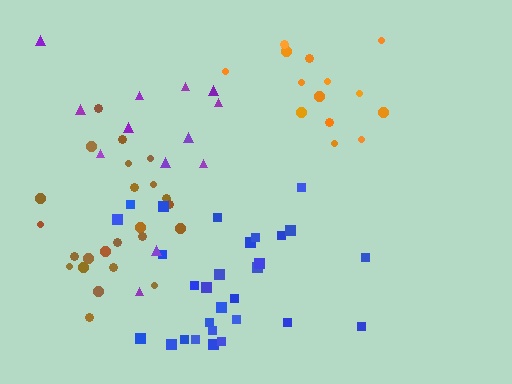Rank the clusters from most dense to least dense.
brown, blue, orange, purple.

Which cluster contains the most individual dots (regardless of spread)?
Blue (29).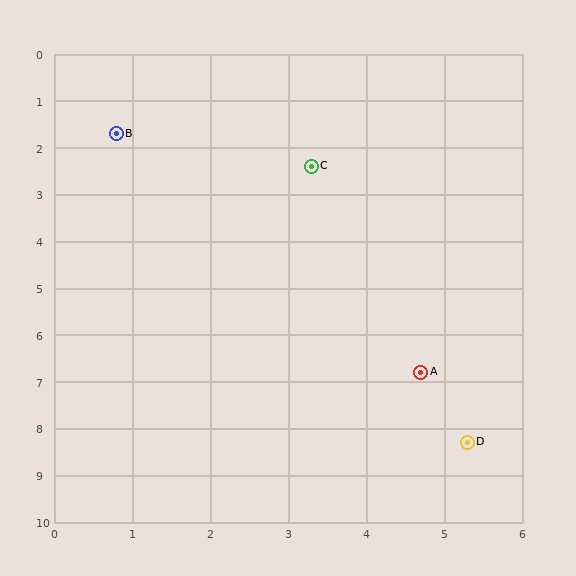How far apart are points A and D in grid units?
Points A and D are about 1.6 grid units apart.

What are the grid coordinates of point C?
Point C is at approximately (3.3, 2.4).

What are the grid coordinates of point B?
Point B is at approximately (0.8, 1.7).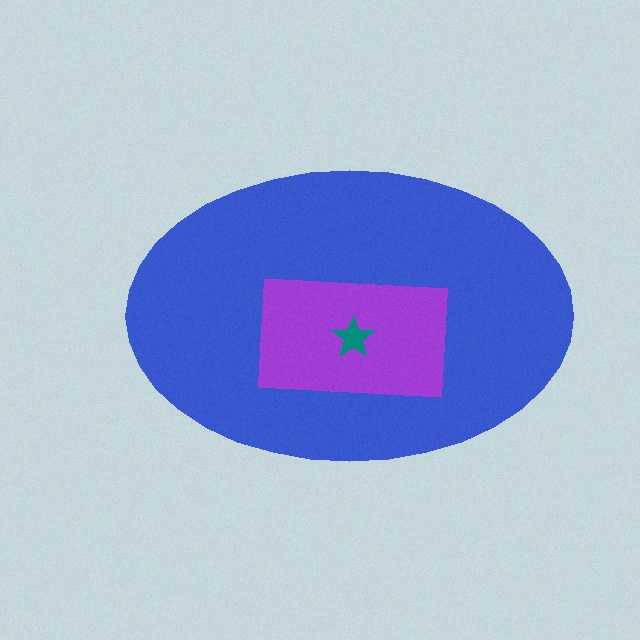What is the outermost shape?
The blue ellipse.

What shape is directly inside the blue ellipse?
The purple rectangle.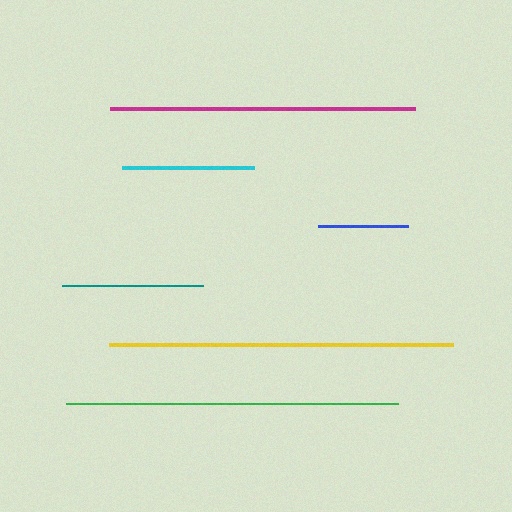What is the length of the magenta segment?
The magenta segment is approximately 305 pixels long.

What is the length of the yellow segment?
The yellow segment is approximately 344 pixels long.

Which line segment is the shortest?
The blue line is the shortest at approximately 90 pixels.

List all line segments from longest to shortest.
From longest to shortest: yellow, green, magenta, teal, cyan, blue.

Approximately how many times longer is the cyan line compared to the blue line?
The cyan line is approximately 1.5 times the length of the blue line.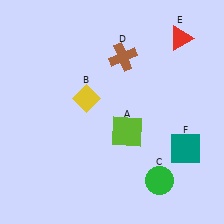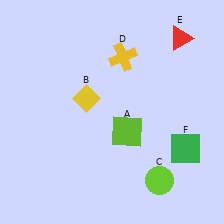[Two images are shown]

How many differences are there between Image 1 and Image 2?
There are 3 differences between the two images.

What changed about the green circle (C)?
In Image 1, C is green. In Image 2, it changed to lime.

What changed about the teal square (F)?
In Image 1, F is teal. In Image 2, it changed to green.